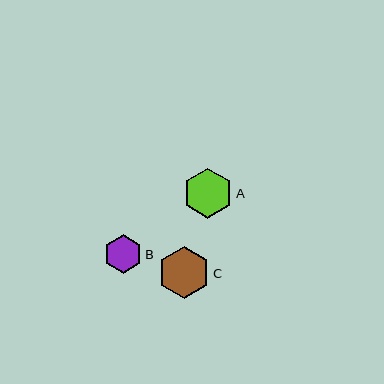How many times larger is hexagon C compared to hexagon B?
Hexagon C is approximately 1.4 times the size of hexagon B.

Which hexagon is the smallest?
Hexagon B is the smallest with a size of approximately 38 pixels.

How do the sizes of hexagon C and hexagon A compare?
Hexagon C and hexagon A are approximately the same size.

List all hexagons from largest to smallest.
From largest to smallest: C, A, B.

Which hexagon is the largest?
Hexagon C is the largest with a size of approximately 52 pixels.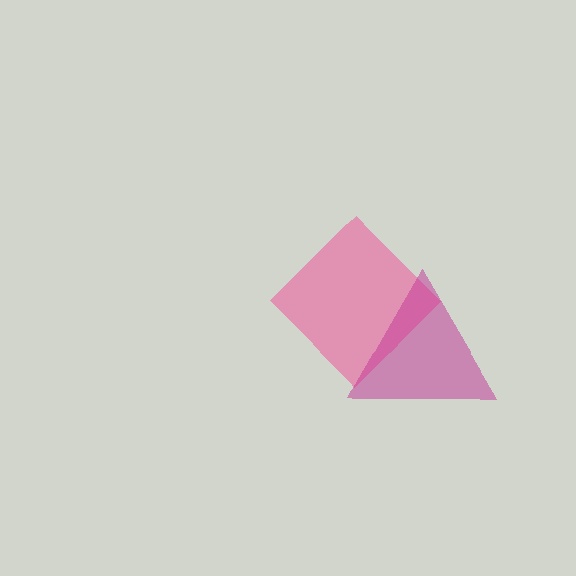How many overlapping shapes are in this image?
There are 2 overlapping shapes in the image.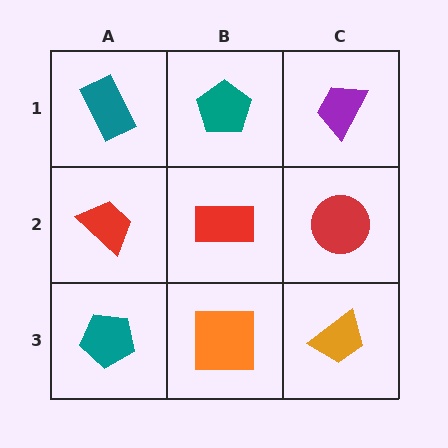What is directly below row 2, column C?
An orange trapezoid.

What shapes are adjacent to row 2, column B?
A teal pentagon (row 1, column B), an orange square (row 3, column B), a red trapezoid (row 2, column A), a red circle (row 2, column C).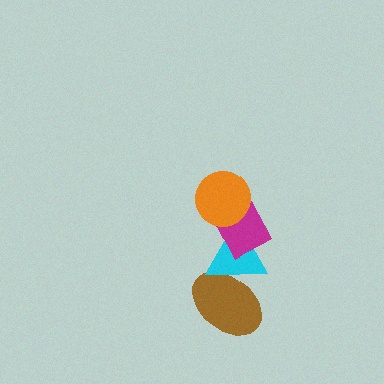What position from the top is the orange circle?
The orange circle is 1st from the top.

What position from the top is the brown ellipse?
The brown ellipse is 4th from the top.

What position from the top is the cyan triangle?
The cyan triangle is 3rd from the top.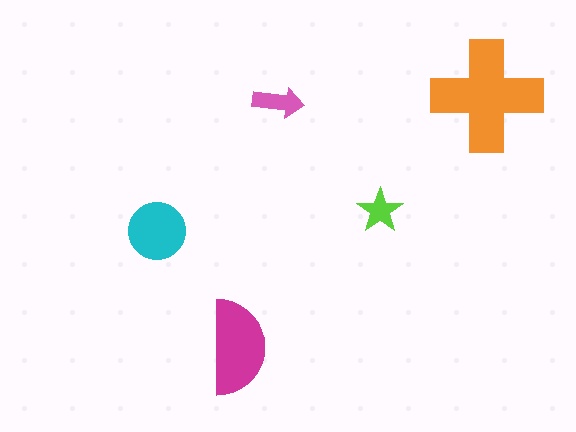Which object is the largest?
The orange cross.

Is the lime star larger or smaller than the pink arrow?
Smaller.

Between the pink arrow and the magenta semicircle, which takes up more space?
The magenta semicircle.